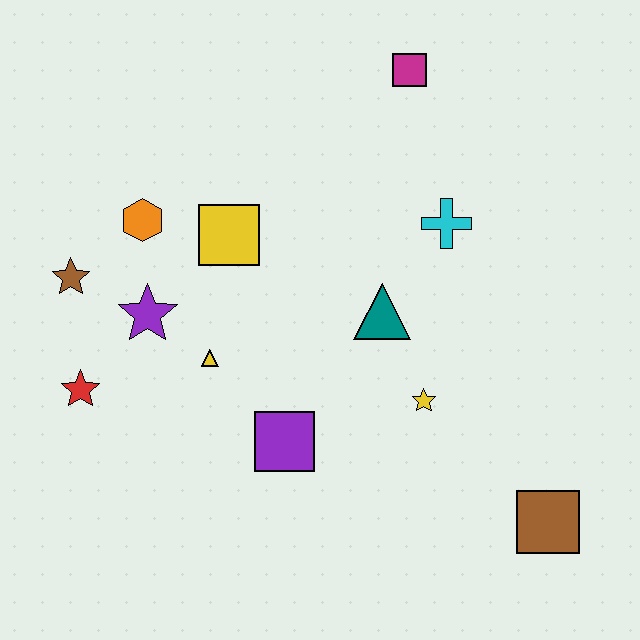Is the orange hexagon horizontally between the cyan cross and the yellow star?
No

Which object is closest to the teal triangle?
The yellow star is closest to the teal triangle.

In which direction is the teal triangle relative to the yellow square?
The teal triangle is to the right of the yellow square.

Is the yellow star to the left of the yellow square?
No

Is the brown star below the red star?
No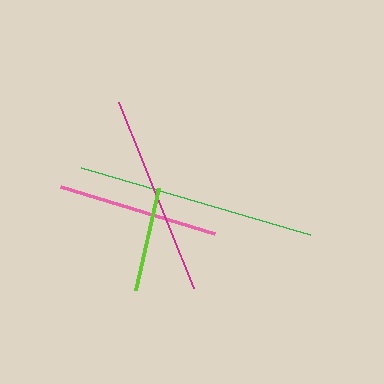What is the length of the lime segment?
The lime segment is approximately 104 pixels long.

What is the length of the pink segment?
The pink segment is approximately 161 pixels long.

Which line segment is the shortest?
The lime line is the shortest at approximately 104 pixels.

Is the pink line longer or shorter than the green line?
The green line is longer than the pink line.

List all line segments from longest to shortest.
From longest to shortest: green, magenta, pink, lime.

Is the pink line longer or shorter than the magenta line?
The magenta line is longer than the pink line.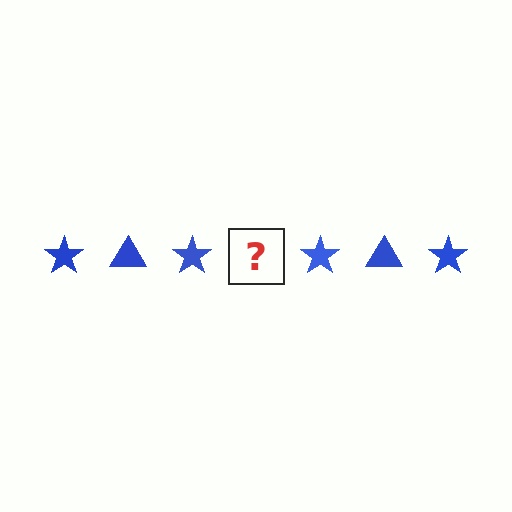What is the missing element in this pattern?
The missing element is a blue triangle.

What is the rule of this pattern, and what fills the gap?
The rule is that the pattern cycles through star, triangle shapes in blue. The gap should be filled with a blue triangle.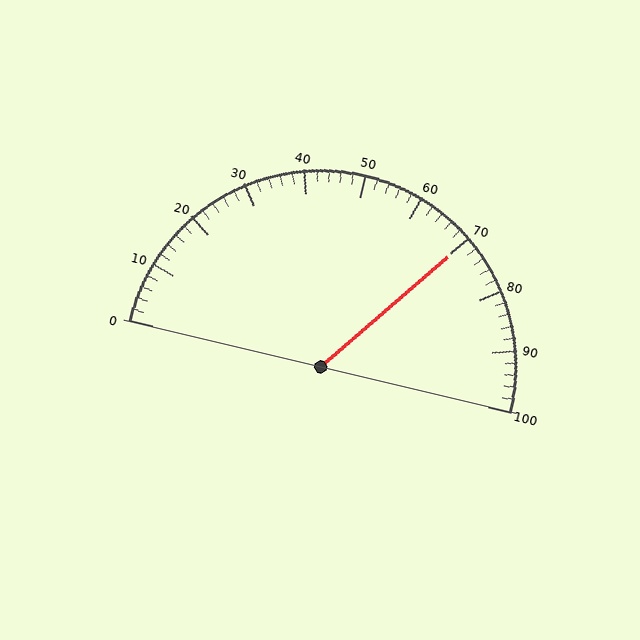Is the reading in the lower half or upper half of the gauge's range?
The reading is in the upper half of the range (0 to 100).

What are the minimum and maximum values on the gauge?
The gauge ranges from 0 to 100.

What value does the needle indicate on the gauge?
The needle indicates approximately 70.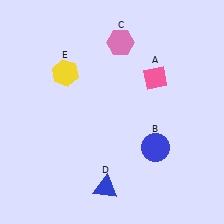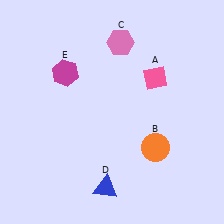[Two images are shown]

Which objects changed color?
B changed from blue to orange. E changed from yellow to magenta.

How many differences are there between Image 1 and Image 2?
There are 2 differences between the two images.